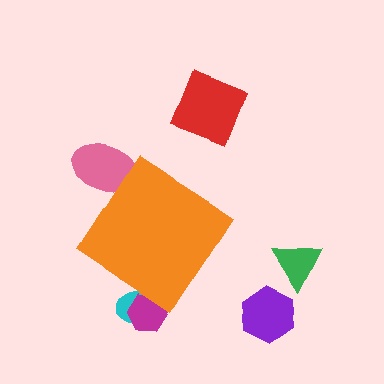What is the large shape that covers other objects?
An orange diamond.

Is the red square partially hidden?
No, the red square is fully visible.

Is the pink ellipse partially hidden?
Yes, the pink ellipse is partially hidden behind the orange diamond.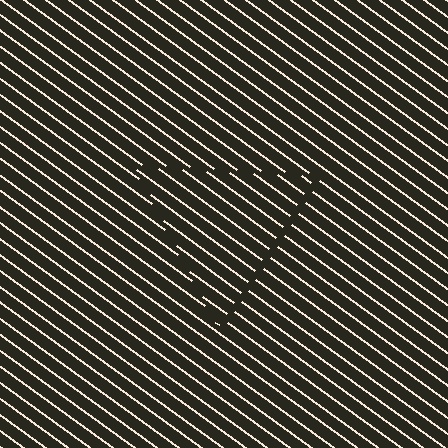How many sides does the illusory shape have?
3 sides — the line-ends trace a triangle.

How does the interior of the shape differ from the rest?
The interior of the shape contains the same grating, shifted by half a period — the contour is defined by the phase discontinuity where line-ends from the inner and outer gratings abut.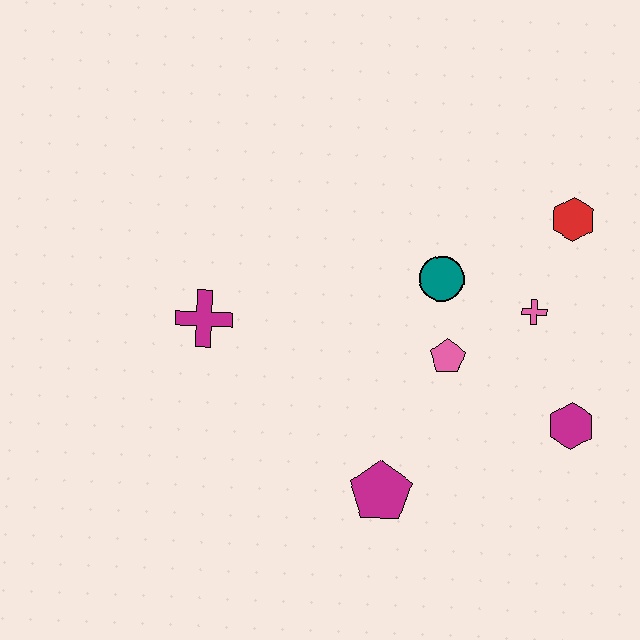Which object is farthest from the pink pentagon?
The magenta cross is farthest from the pink pentagon.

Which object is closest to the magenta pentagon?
The pink pentagon is closest to the magenta pentagon.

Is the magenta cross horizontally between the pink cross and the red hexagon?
No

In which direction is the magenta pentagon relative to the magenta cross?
The magenta pentagon is to the right of the magenta cross.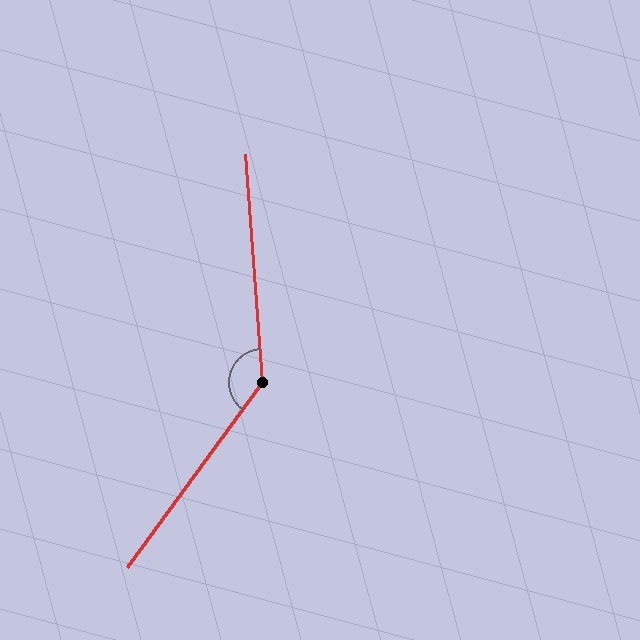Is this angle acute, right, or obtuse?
It is obtuse.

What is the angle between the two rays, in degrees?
Approximately 139 degrees.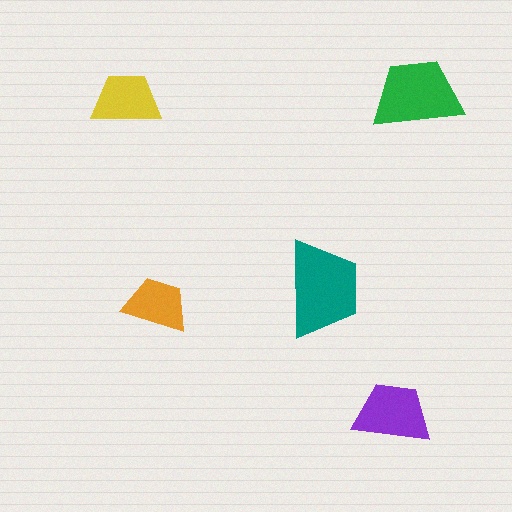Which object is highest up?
The green trapezoid is topmost.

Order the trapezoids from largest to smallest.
the teal one, the green one, the purple one, the yellow one, the orange one.